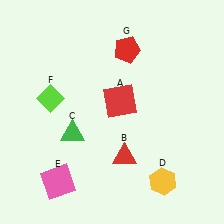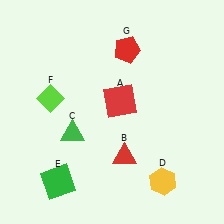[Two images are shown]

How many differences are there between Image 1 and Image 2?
There is 1 difference between the two images.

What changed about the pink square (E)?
In Image 1, E is pink. In Image 2, it changed to green.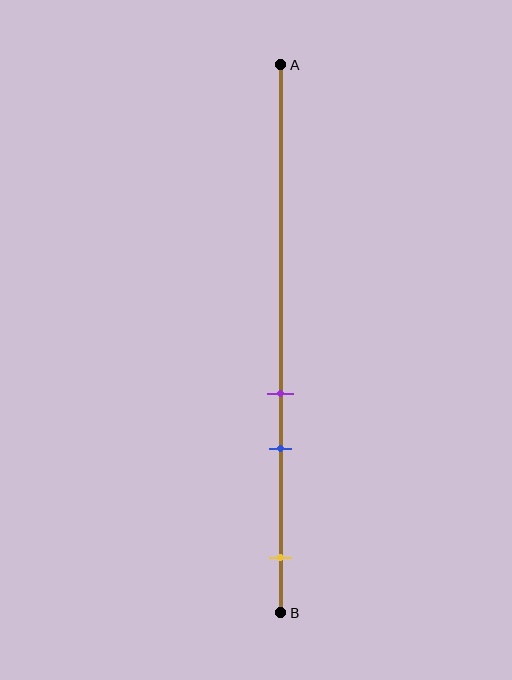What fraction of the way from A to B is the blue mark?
The blue mark is approximately 70% (0.7) of the way from A to B.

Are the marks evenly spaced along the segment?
No, the marks are not evenly spaced.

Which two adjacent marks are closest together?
The purple and blue marks are the closest adjacent pair.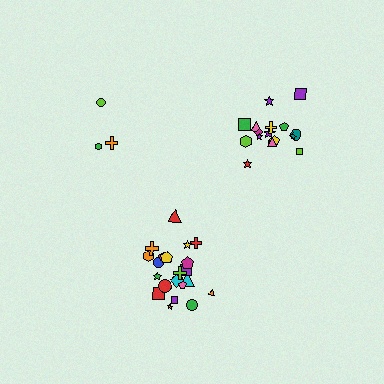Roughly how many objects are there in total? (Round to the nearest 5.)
Roughly 45 objects in total.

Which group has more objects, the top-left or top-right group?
The top-right group.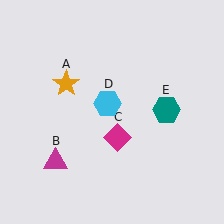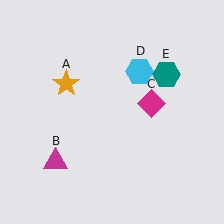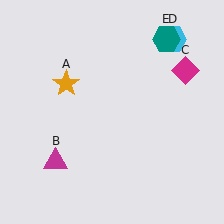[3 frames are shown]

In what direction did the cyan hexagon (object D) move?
The cyan hexagon (object D) moved up and to the right.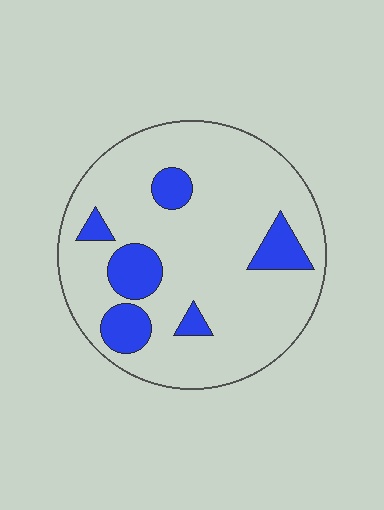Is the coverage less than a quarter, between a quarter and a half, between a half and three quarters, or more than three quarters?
Less than a quarter.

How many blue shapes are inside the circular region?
6.